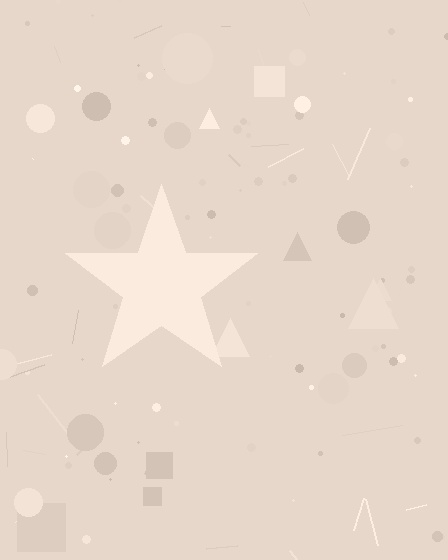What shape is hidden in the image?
A star is hidden in the image.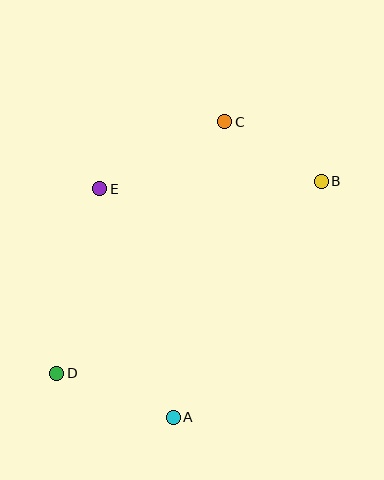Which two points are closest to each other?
Points B and C are closest to each other.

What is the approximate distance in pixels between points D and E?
The distance between D and E is approximately 189 pixels.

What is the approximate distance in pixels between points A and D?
The distance between A and D is approximately 124 pixels.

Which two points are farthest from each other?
Points B and D are farthest from each other.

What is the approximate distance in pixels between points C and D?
The distance between C and D is approximately 302 pixels.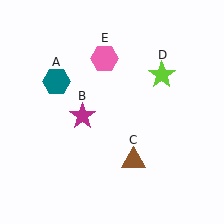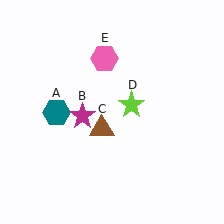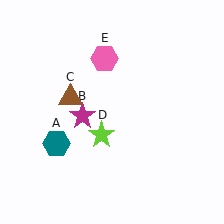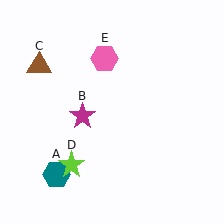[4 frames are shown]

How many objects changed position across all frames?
3 objects changed position: teal hexagon (object A), brown triangle (object C), lime star (object D).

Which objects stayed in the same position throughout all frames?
Magenta star (object B) and pink hexagon (object E) remained stationary.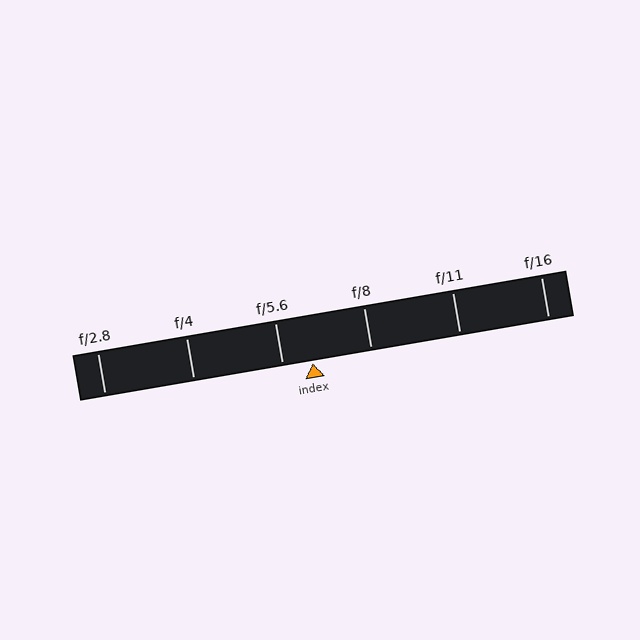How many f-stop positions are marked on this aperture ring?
There are 6 f-stop positions marked.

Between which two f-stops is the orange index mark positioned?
The index mark is between f/5.6 and f/8.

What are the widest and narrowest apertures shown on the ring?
The widest aperture shown is f/2.8 and the narrowest is f/16.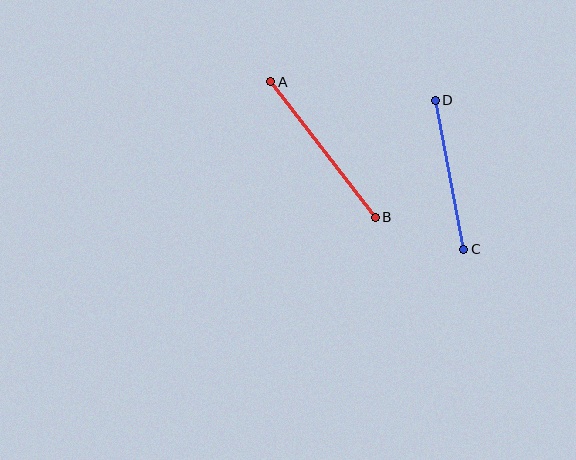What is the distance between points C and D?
The distance is approximately 152 pixels.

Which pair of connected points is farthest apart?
Points A and B are farthest apart.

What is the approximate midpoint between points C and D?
The midpoint is at approximately (449, 175) pixels.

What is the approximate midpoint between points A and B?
The midpoint is at approximately (323, 149) pixels.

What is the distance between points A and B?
The distance is approximately 171 pixels.